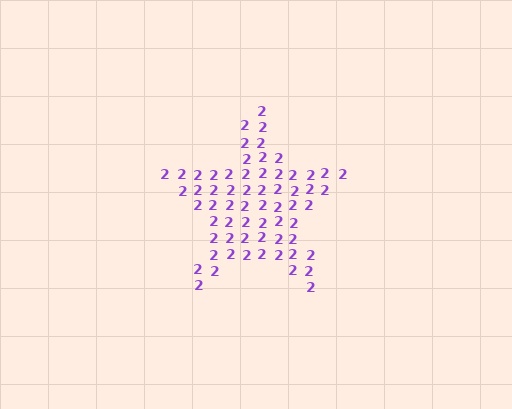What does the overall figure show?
The overall figure shows a star.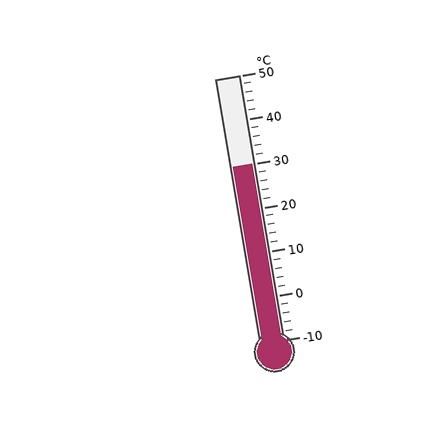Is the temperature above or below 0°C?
The temperature is above 0°C.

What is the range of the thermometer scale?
The thermometer scale ranges from -10°C to 50°C.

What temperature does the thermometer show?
The thermometer shows approximately 30°C.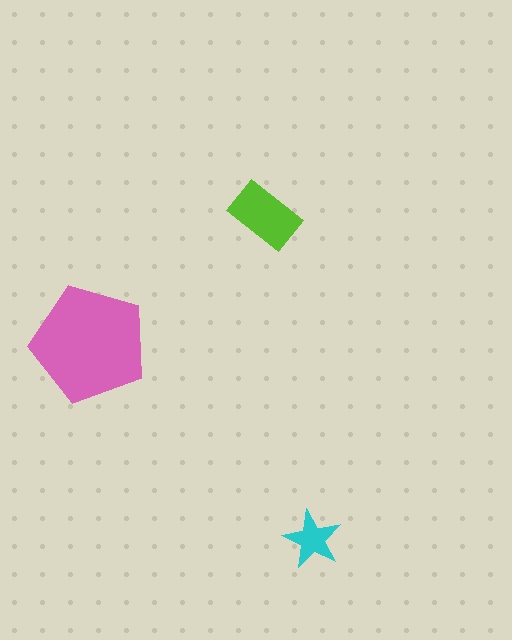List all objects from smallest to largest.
The cyan star, the lime rectangle, the pink pentagon.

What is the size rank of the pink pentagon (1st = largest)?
1st.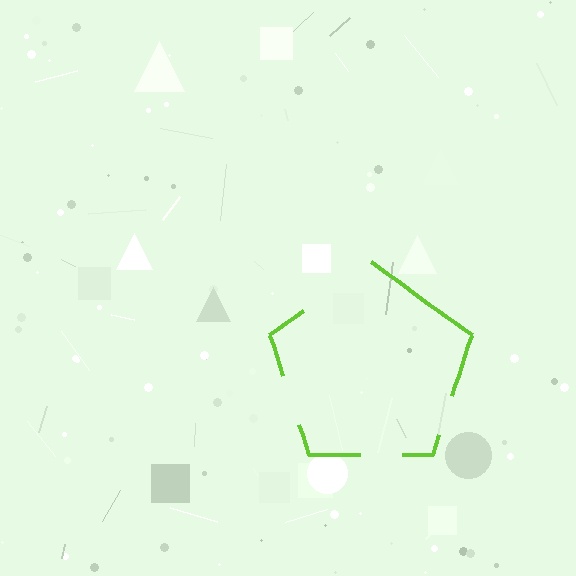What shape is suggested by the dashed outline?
The dashed outline suggests a pentagon.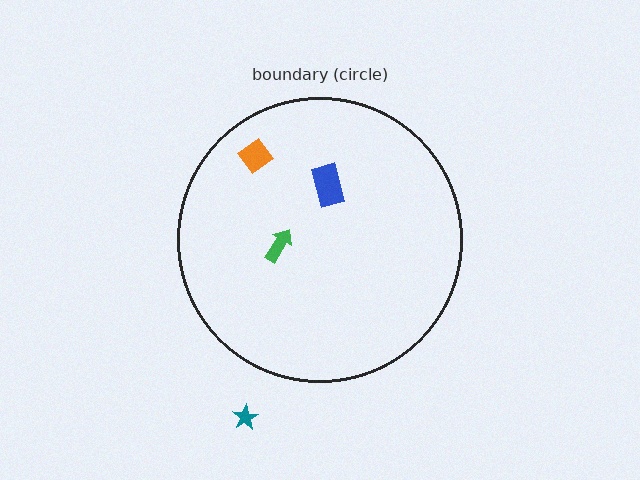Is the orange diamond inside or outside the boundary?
Inside.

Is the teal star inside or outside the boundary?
Outside.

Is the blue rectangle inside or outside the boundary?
Inside.